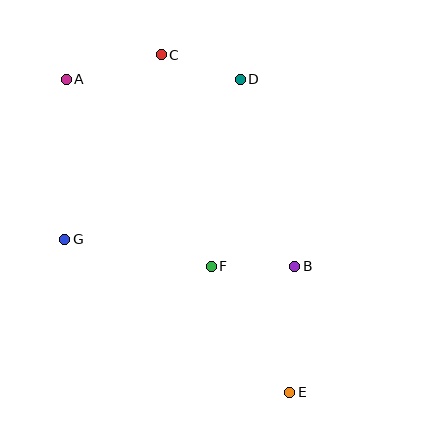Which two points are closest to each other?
Points C and D are closest to each other.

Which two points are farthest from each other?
Points A and E are farthest from each other.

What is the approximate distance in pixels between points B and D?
The distance between B and D is approximately 195 pixels.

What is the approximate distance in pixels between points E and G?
The distance between E and G is approximately 272 pixels.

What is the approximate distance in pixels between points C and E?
The distance between C and E is approximately 361 pixels.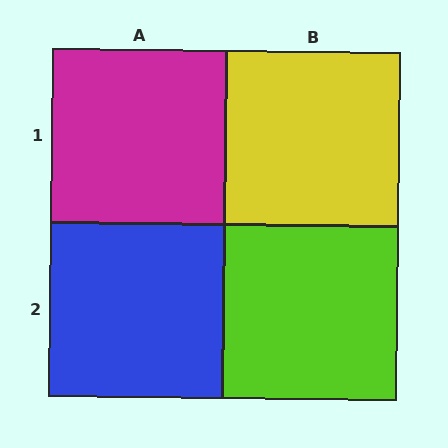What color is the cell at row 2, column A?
Blue.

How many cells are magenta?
1 cell is magenta.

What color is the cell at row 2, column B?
Lime.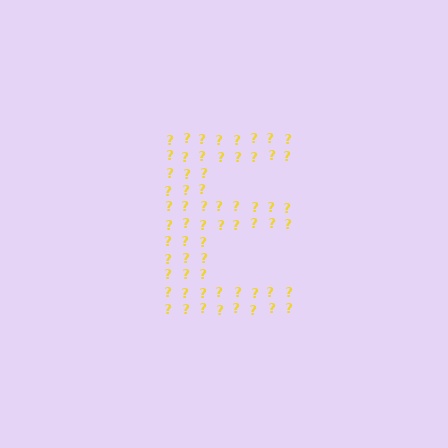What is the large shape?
The large shape is the letter E.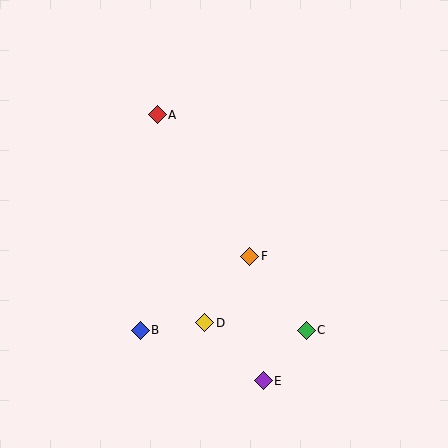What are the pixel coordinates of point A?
Point A is at (157, 115).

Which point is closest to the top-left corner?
Point A is closest to the top-left corner.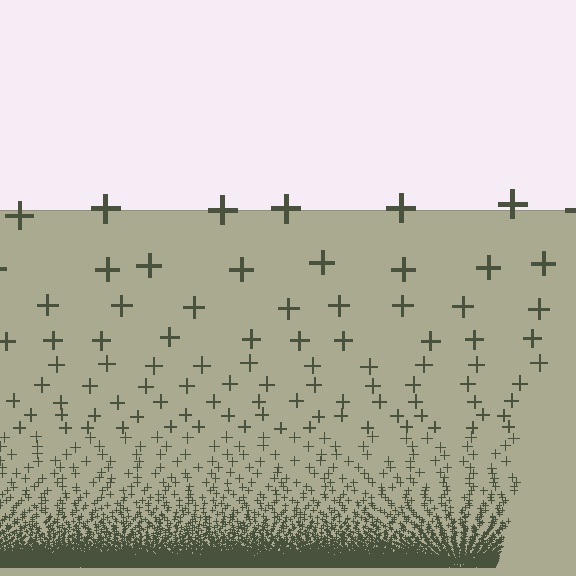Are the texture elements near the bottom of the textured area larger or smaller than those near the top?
Smaller. The gradient is inverted — elements near the bottom are smaller and denser.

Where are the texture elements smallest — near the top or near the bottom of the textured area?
Near the bottom.